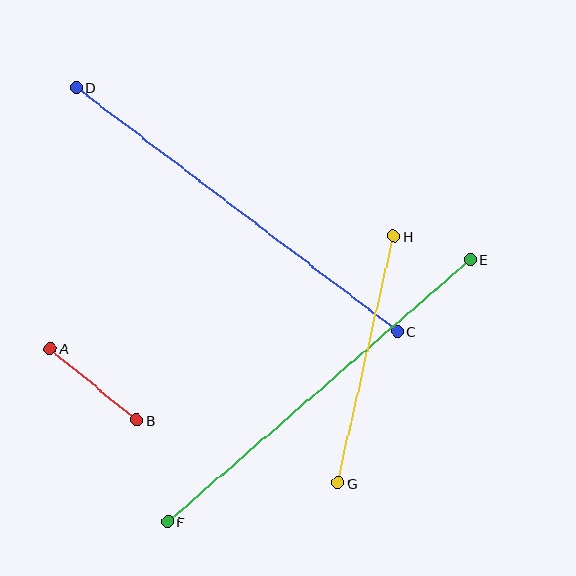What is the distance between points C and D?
The distance is approximately 404 pixels.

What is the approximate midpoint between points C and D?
The midpoint is at approximately (236, 210) pixels.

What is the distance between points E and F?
The distance is approximately 400 pixels.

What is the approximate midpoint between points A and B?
The midpoint is at approximately (94, 384) pixels.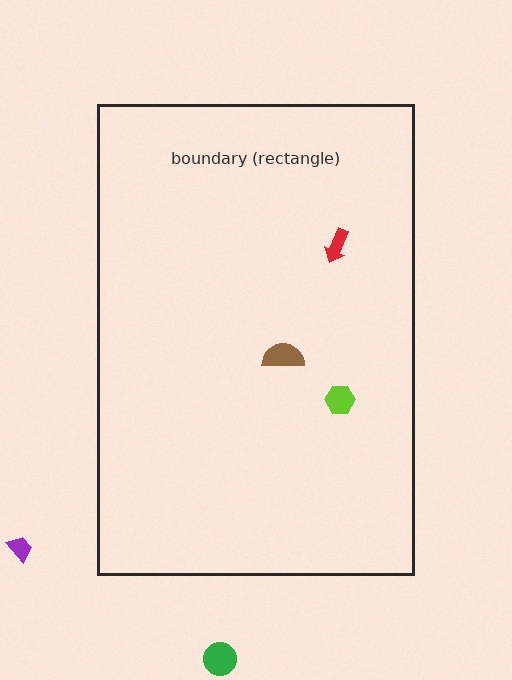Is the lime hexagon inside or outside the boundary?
Inside.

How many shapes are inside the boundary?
3 inside, 2 outside.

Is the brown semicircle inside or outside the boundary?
Inside.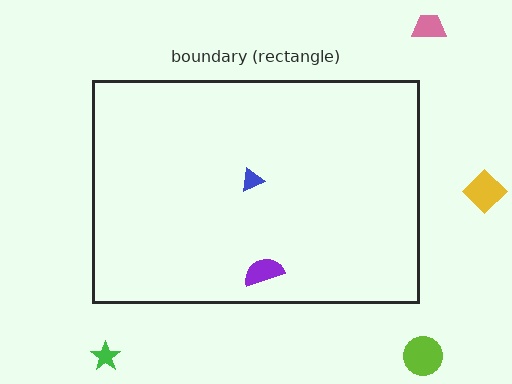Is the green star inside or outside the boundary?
Outside.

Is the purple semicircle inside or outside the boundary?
Inside.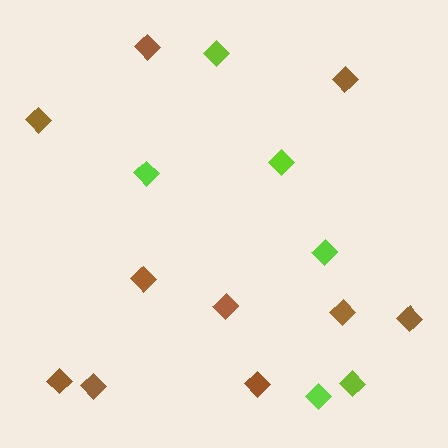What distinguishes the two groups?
There are 2 groups: one group of lime diamonds (6) and one group of brown diamonds (10).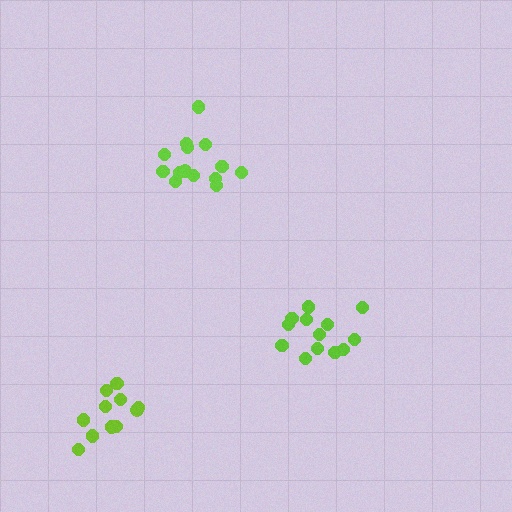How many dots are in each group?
Group 1: 13 dots, Group 2: 14 dots, Group 3: 11 dots (38 total).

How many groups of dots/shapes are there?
There are 3 groups.